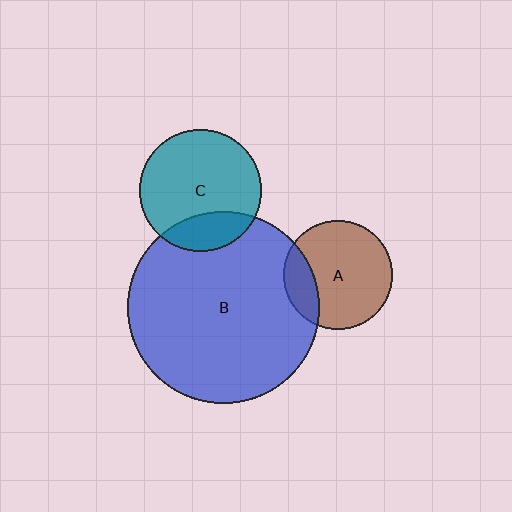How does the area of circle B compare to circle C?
Approximately 2.5 times.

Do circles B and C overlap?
Yes.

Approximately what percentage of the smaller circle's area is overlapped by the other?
Approximately 20%.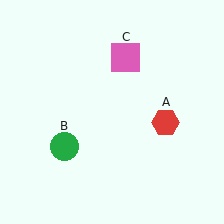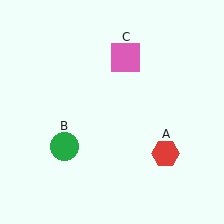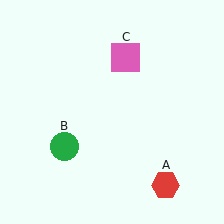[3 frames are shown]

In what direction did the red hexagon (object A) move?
The red hexagon (object A) moved down.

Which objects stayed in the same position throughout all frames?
Green circle (object B) and pink square (object C) remained stationary.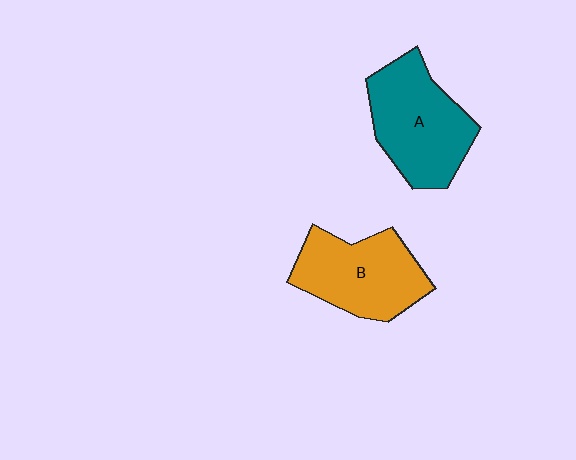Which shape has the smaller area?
Shape B (orange).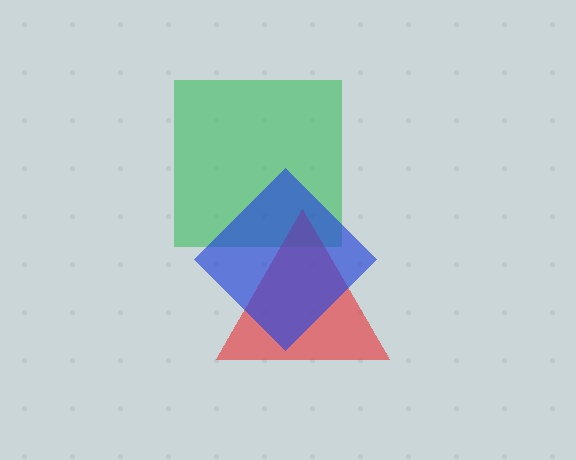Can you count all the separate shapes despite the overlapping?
Yes, there are 3 separate shapes.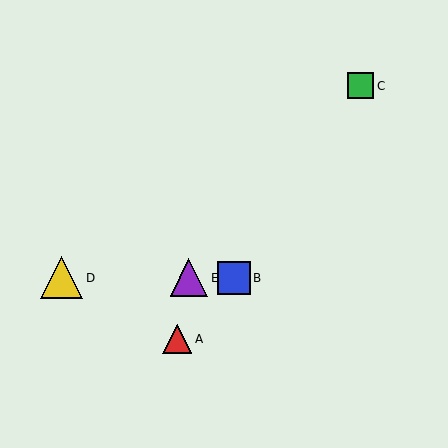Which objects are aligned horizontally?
Objects B, D, E are aligned horizontally.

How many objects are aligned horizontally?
3 objects (B, D, E) are aligned horizontally.